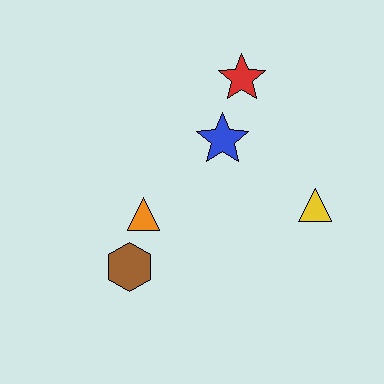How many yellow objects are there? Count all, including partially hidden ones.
There is 1 yellow object.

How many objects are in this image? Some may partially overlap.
There are 5 objects.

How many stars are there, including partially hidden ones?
There are 2 stars.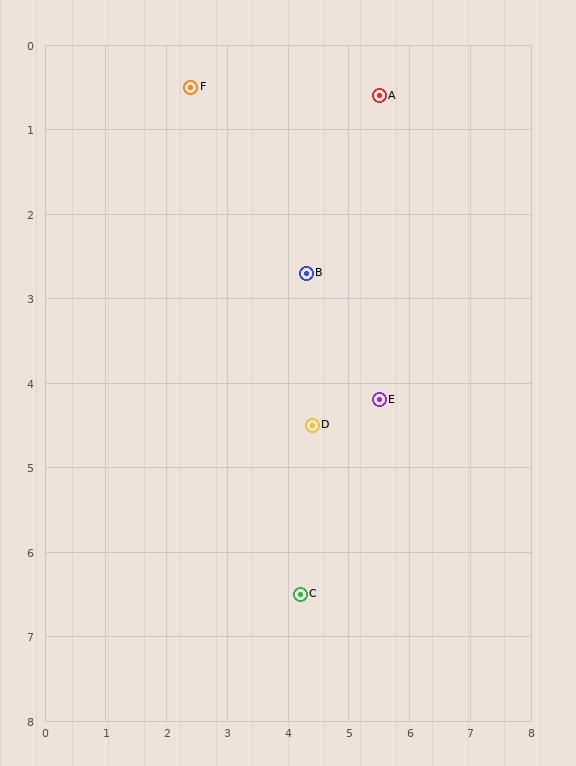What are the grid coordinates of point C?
Point C is at approximately (4.2, 6.5).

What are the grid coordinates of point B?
Point B is at approximately (4.3, 2.7).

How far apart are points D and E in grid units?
Points D and E are about 1.1 grid units apart.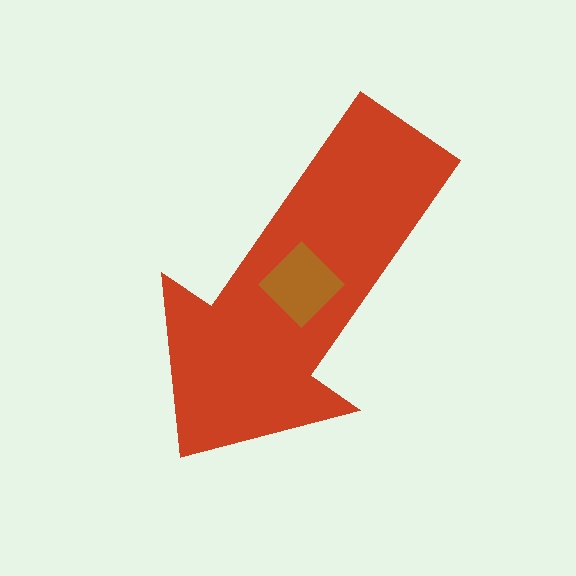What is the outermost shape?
The red arrow.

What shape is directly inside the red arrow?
The brown diamond.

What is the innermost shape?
The brown diamond.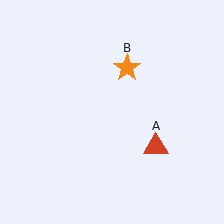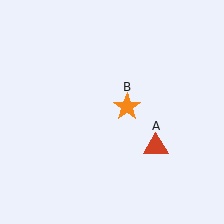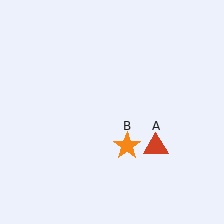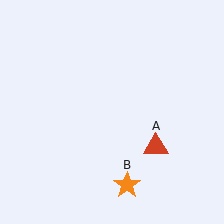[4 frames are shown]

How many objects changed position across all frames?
1 object changed position: orange star (object B).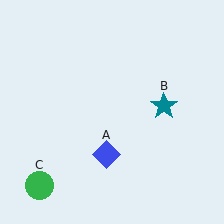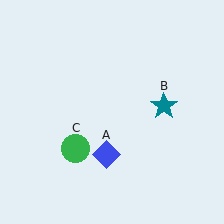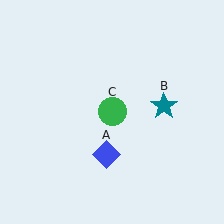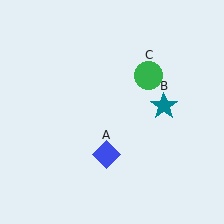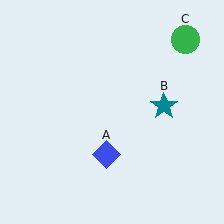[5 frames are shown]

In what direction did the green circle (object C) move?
The green circle (object C) moved up and to the right.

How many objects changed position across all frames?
1 object changed position: green circle (object C).